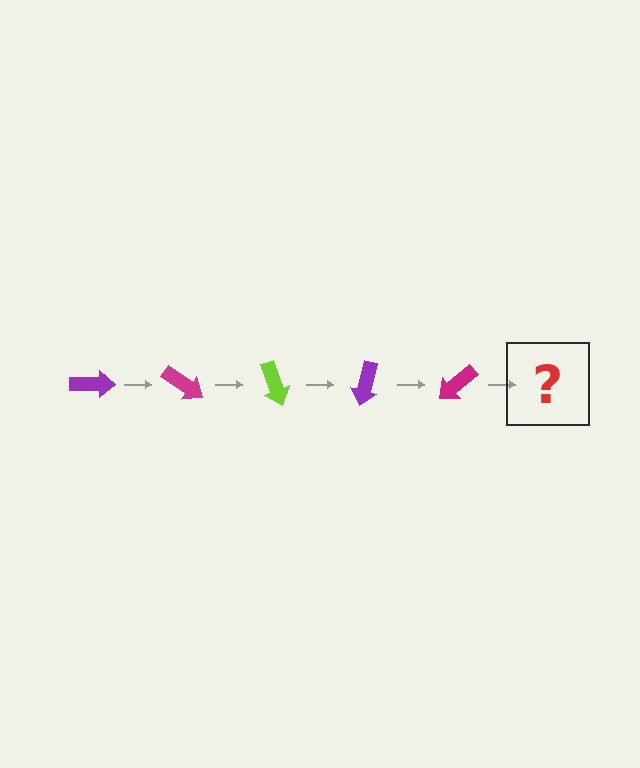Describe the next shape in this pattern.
It should be a lime arrow, rotated 175 degrees from the start.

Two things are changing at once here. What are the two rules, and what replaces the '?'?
The two rules are that it rotates 35 degrees each step and the color cycles through purple, magenta, and lime. The '?' should be a lime arrow, rotated 175 degrees from the start.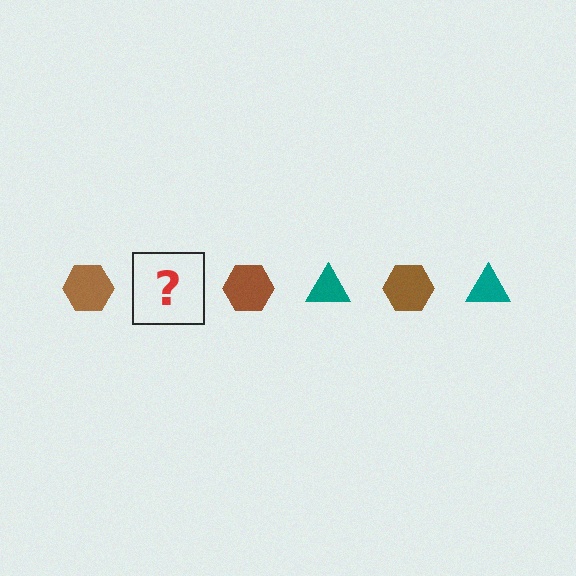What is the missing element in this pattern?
The missing element is a teal triangle.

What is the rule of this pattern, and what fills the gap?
The rule is that the pattern alternates between brown hexagon and teal triangle. The gap should be filled with a teal triangle.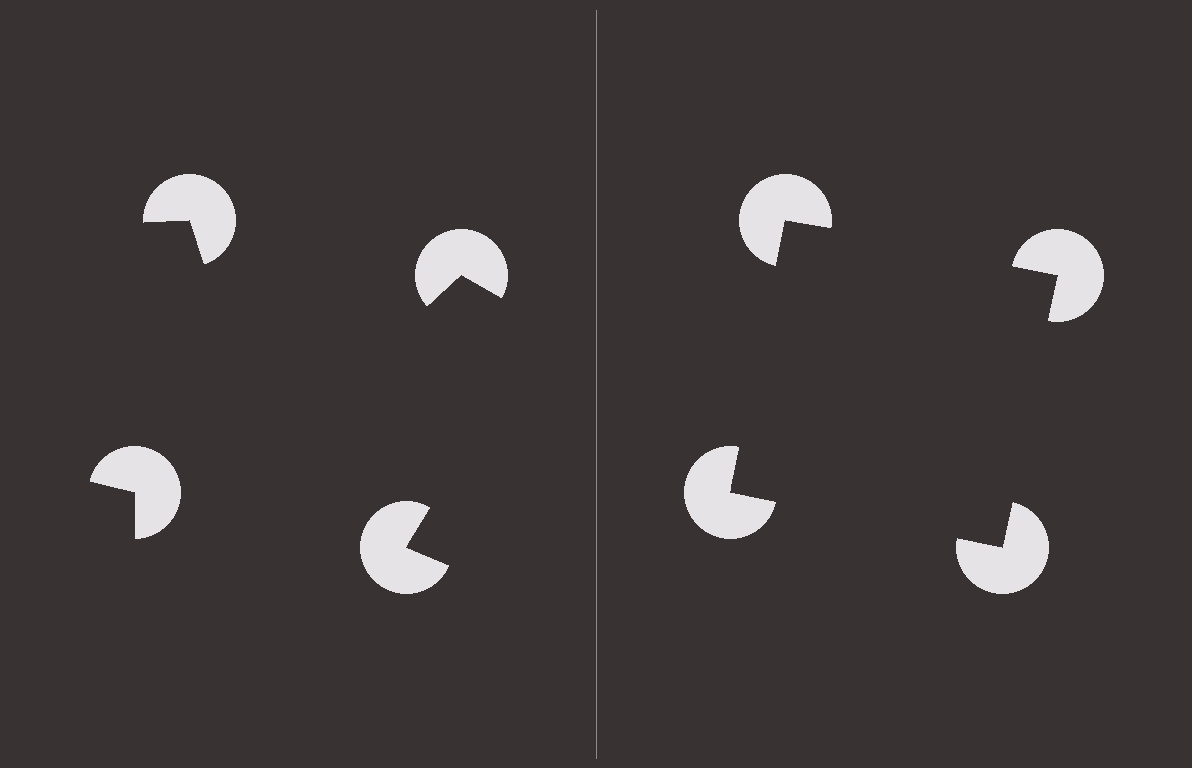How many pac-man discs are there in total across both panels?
8 — 4 on each side.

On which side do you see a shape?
An illusory square appears on the right side. On the left side the wedge cuts are rotated, so no coherent shape forms.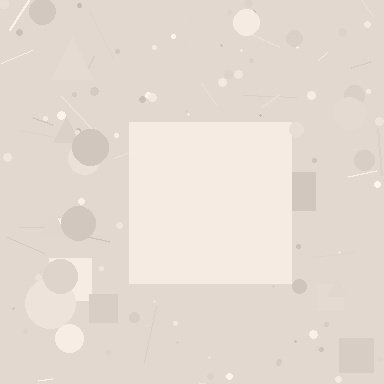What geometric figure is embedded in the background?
A square is embedded in the background.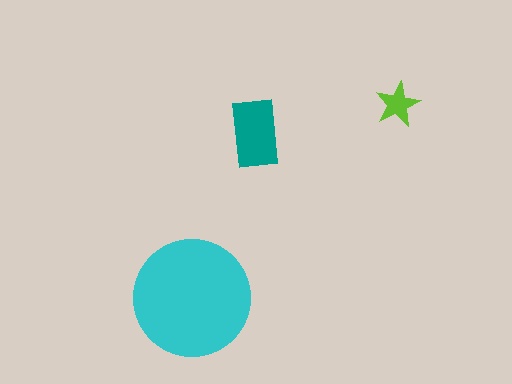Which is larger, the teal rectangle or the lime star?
The teal rectangle.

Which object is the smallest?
The lime star.